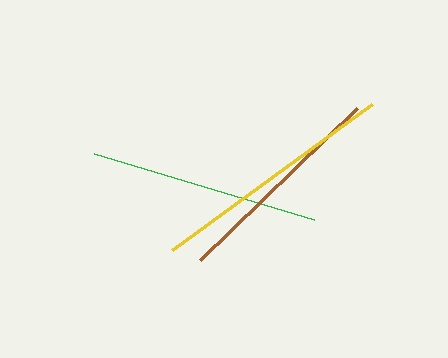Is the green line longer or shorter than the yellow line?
The yellow line is longer than the green line.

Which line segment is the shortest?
The brown line is the shortest at approximately 219 pixels.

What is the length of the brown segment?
The brown segment is approximately 219 pixels long.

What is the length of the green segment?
The green segment is approximately 229 pixels long.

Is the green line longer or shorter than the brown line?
The green line is longer than the brown line.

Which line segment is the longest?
The yellow line is the longest at approximately 248 pixels.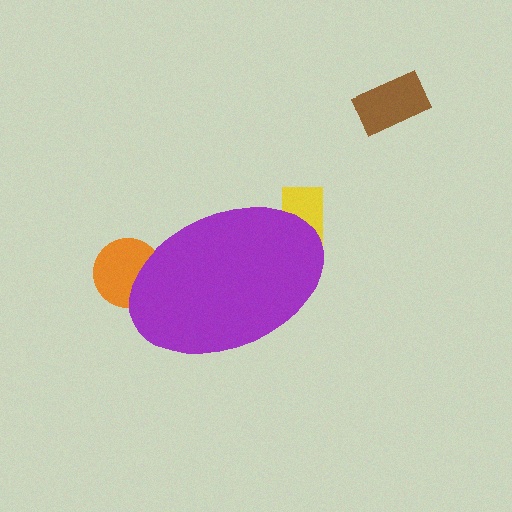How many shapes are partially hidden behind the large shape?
2 shapes are partially hidden.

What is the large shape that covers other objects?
A purple ellipse.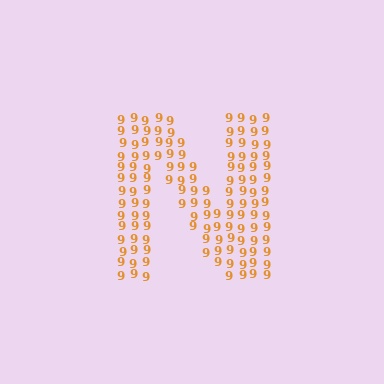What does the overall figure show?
The overall figure shows the letter N.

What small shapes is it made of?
It is made of small digit 9's.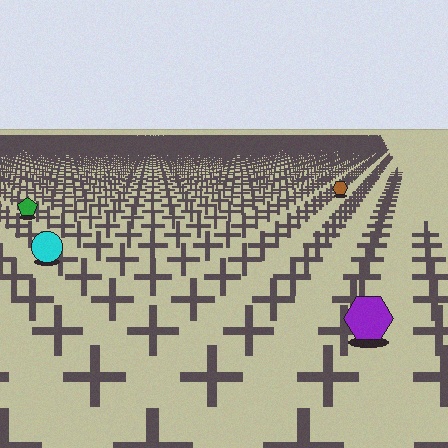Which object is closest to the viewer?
The purple hexagon is closest. The texture marks near it are larger and more spread out.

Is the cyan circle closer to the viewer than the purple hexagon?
No. The purple hexagon is closer — you can tell from the texture gradient: the ground texture is coarser near it.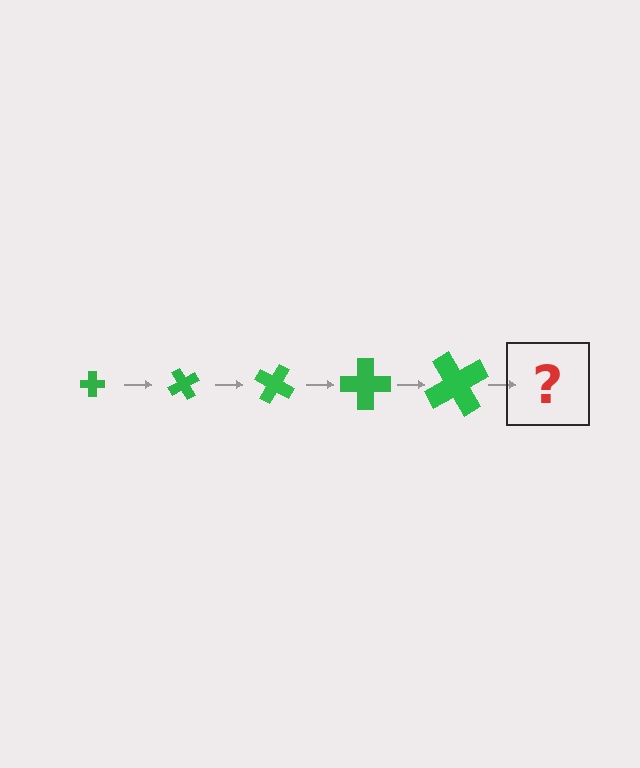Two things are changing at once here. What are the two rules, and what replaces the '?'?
The two rules are that the cross grows larger each step and it rotates 60 degrees each step. The '?' should be a cross, larger than the previous one and rotated 300 degrees from the start.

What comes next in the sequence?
The next element should be a cross, larger than the previous one and rotated 300 degrees from the start.